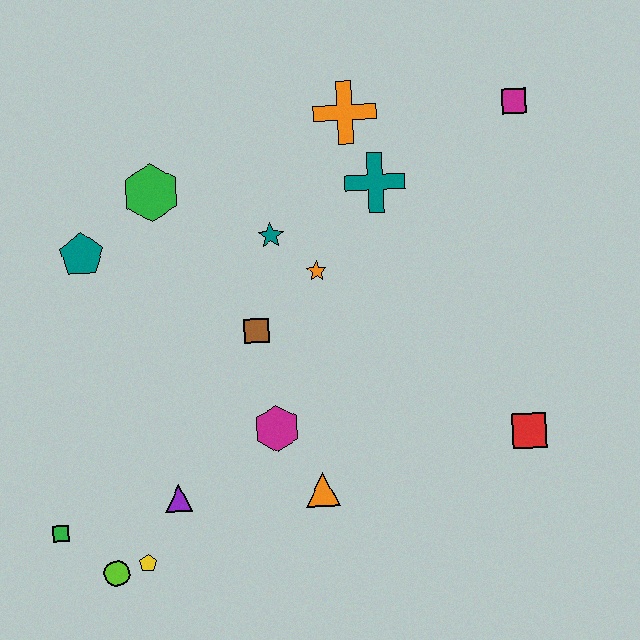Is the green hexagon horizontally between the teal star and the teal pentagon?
Yes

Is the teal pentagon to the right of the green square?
Yes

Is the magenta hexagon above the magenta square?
No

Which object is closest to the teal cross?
The orange cross is closest to the teal cross.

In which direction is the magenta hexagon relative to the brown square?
The magenta hexagon is below the brown square.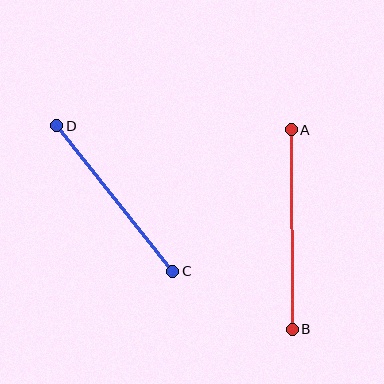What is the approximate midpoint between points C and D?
The midpoint is at approximately (115, 198) pixels.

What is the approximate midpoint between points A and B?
The midpoint is at approximately (292, 230) pixels.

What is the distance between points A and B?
The distance is approximately 199 pixels.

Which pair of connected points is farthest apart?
Points A and B are farthest apart.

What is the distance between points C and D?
The distance is approximately 186 pixels.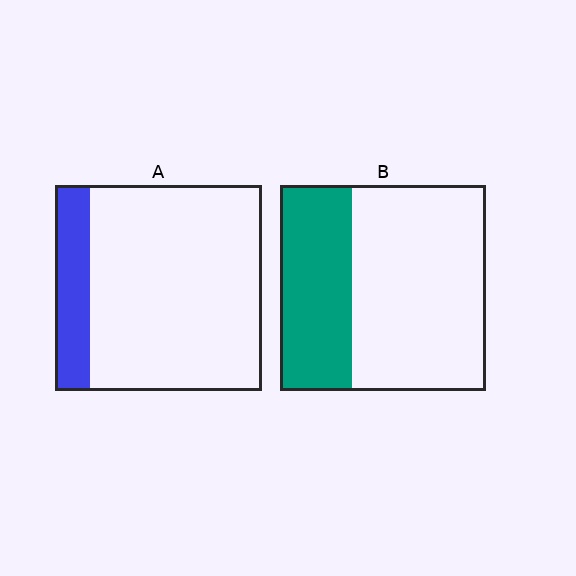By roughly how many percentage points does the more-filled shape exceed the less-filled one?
By roughly 20 percentage points (B over A).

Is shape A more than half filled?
No.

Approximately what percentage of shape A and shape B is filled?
A is approximately 15% and B is approximately 35%.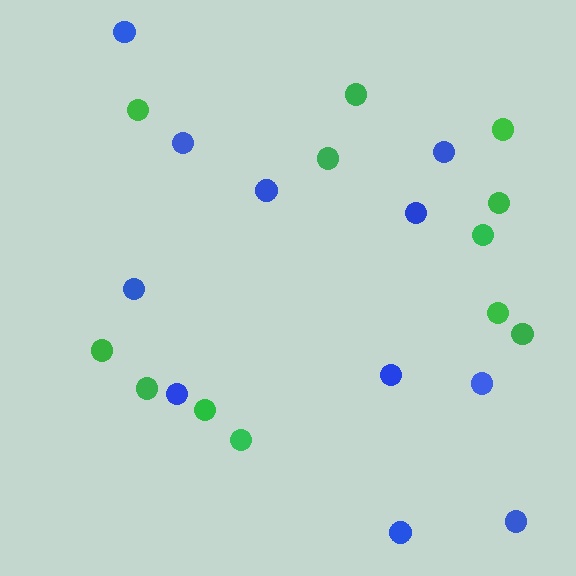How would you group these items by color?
There are 2 groups: one group of green circles (12) and one group of blue circles (11).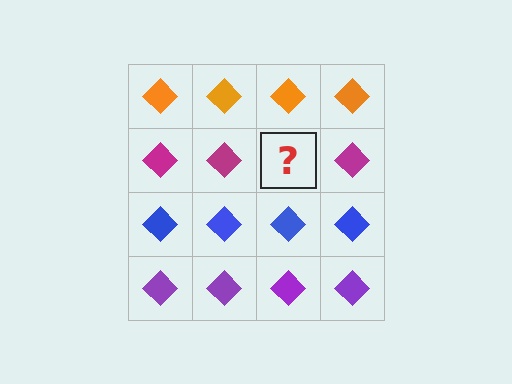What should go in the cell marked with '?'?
The missing cell should contain a magenta diamond.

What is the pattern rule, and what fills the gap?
The rule is that each row has a consistent color. The gap should be filled with a magenta diamond.